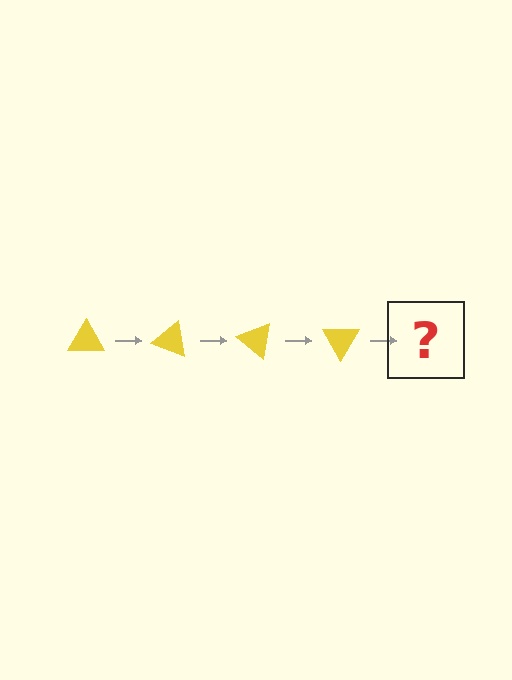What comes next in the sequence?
The next element should be a yellow triangle rotated 80 degrees.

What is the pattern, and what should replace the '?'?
The pattern is that the triangle rotates 20 degrees each step. The '?' should be a yellow triangle rotated 80 degrees.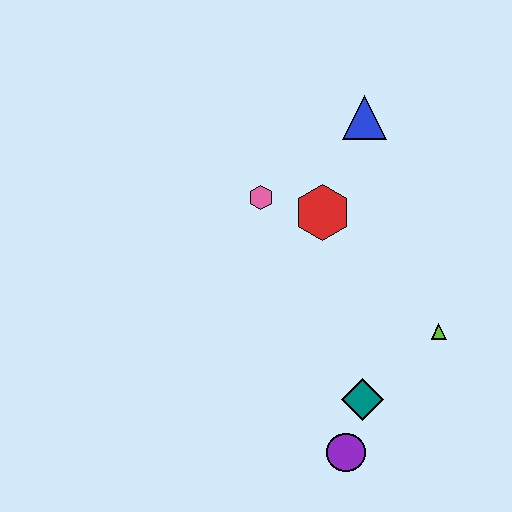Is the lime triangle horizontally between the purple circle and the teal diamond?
No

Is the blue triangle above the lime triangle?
Yes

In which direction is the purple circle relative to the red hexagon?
The purple circle is below the red hexagon.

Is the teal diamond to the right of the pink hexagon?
Yes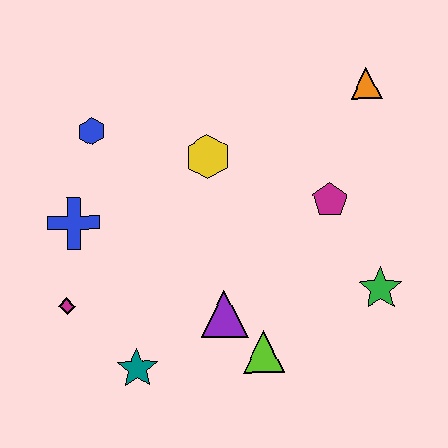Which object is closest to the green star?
The magenta pentagon is closest to the green star.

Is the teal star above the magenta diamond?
No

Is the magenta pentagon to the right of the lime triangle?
Yes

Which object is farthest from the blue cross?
The orange triangle is farthest from the blue cross.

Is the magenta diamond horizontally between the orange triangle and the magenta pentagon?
No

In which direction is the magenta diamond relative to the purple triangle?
The magenta diamond is to the left of the purple triangle.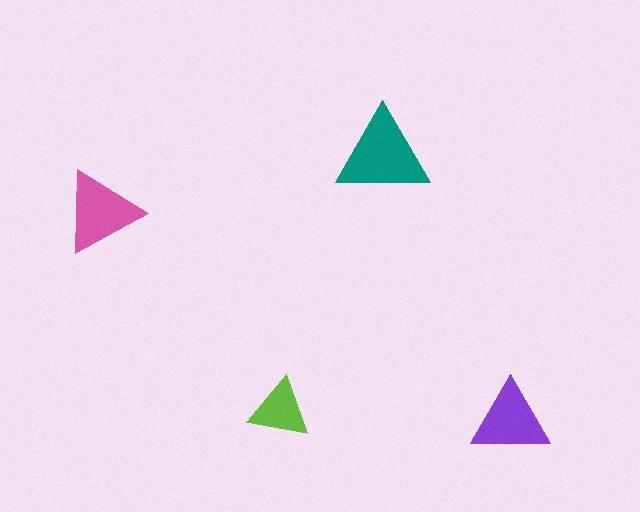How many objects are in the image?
There are 4 objects in the image.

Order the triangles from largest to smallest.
the teal one, the pink one, the purple one, the lime one.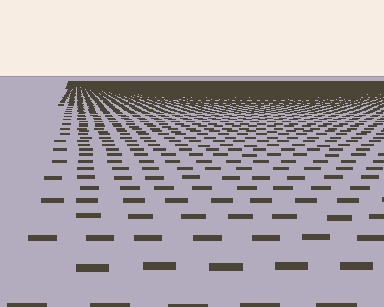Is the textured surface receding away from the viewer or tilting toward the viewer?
The surface is receding away from the viewer. Texture elements get smaller and denser toward the top.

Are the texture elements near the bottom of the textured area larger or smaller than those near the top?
Larger. Near the bottom, elements are closer to the viewer and appear at a bigger on-screen size.